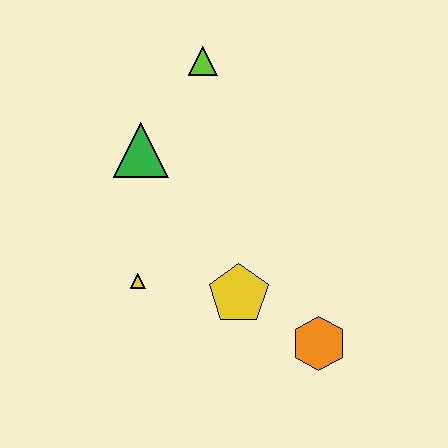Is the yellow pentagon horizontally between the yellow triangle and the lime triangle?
No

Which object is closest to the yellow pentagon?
The orange hexagon is closest to the yellow pentagon.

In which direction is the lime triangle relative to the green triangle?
The lime triangle is above the green triangle.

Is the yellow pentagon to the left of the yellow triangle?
No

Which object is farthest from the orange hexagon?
The lime triangle is farthest from the orange hexagon.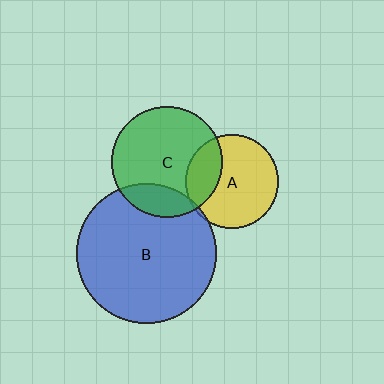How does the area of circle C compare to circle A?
Approximately 1.4 times.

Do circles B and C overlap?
Yes.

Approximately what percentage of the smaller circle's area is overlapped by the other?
Approximately 20%.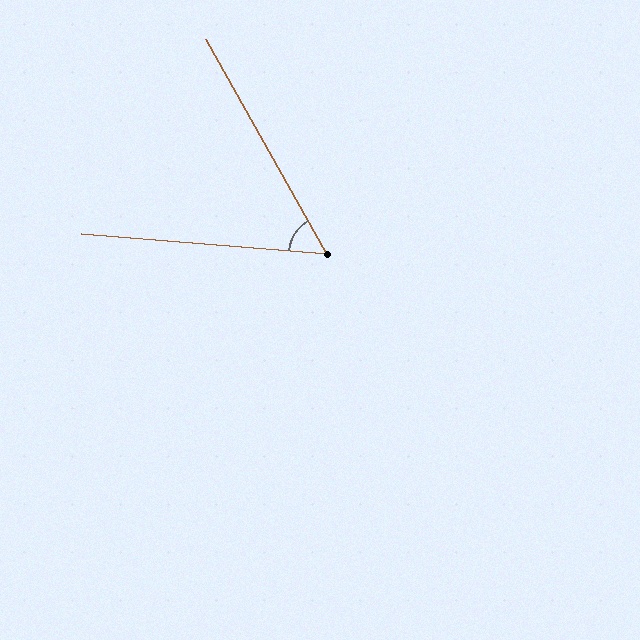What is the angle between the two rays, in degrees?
Approximately 56 degrees.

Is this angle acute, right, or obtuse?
It is acute.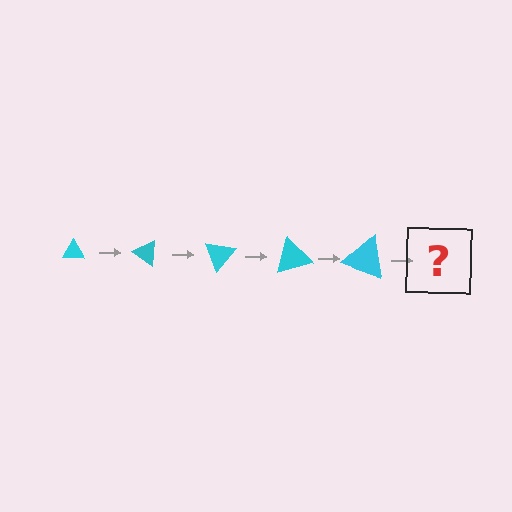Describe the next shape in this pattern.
It should be a triangle, larger than the previous one and rotated 175 degrees from the start.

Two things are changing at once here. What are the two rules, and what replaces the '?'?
The two rules are that the triangle grows larger each step and it rotates 35 degrees each step. The '?' should be a triangle, larger than the previous one and rotated 175 degrees from the start.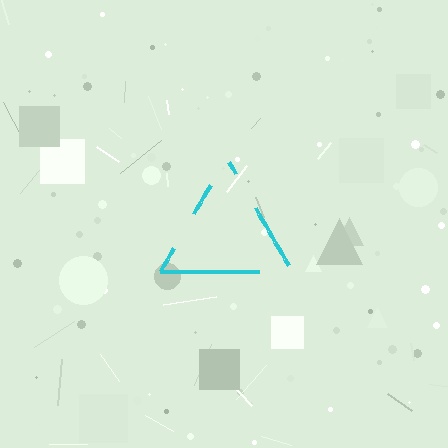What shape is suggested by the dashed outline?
The dashed outline suggests a triangle.